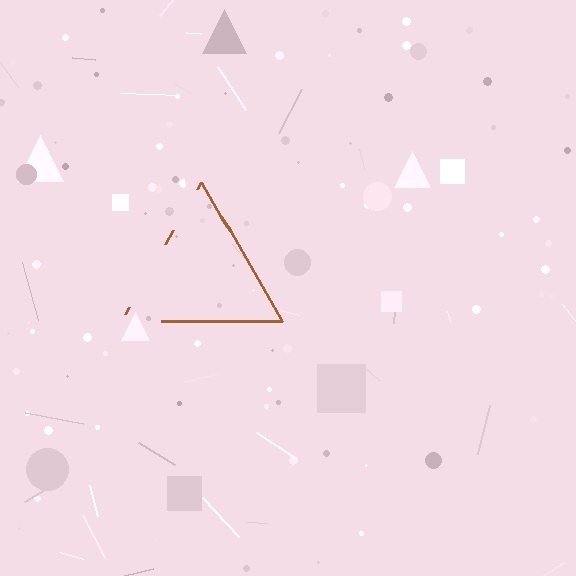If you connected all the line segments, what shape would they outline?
They would outline a triangle.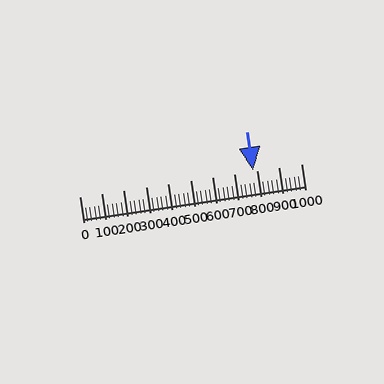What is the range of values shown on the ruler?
The ruler shows values from 0 to 1000.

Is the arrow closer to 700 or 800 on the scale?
The arrow is closer to 800.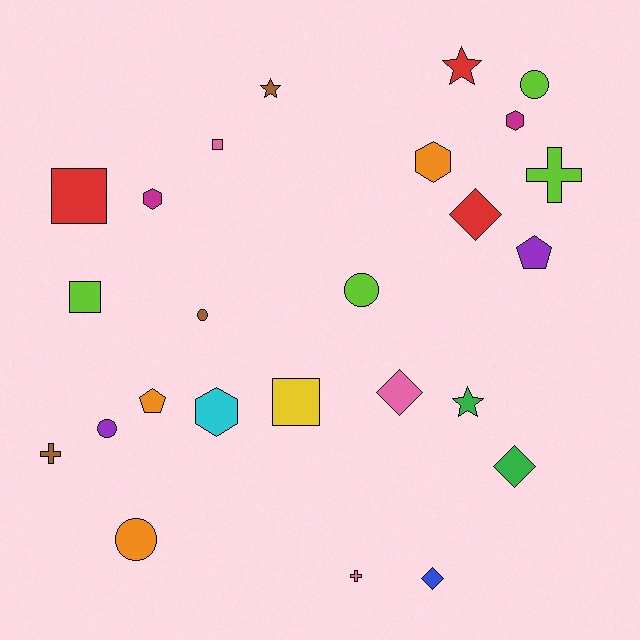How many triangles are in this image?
There are no triangles.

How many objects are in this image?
There are 25 objects.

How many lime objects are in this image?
There are 4 lime objects.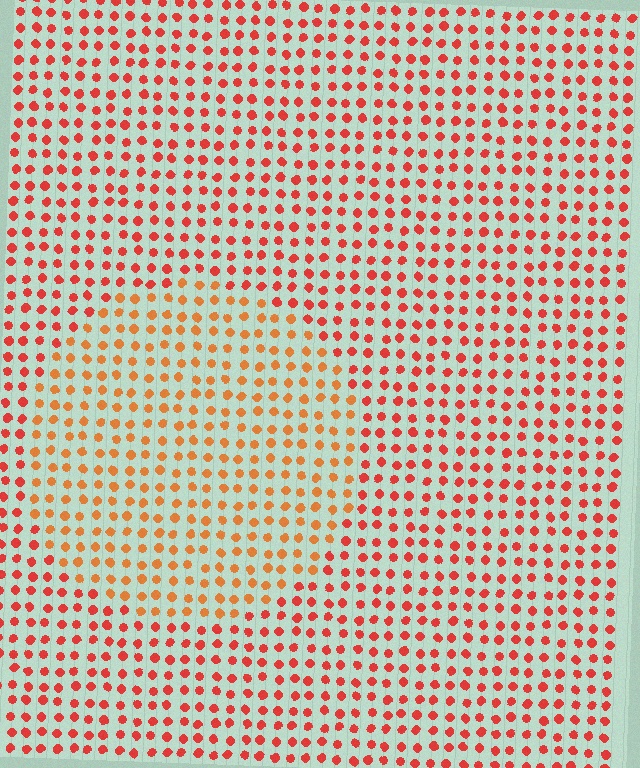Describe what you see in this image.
The image is filled with small red elements in a uniform arrangement. A circle-shaped region is visible where the elements are tinted to a slightly different hue, forming a subtle color boundary.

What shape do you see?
I see a circle.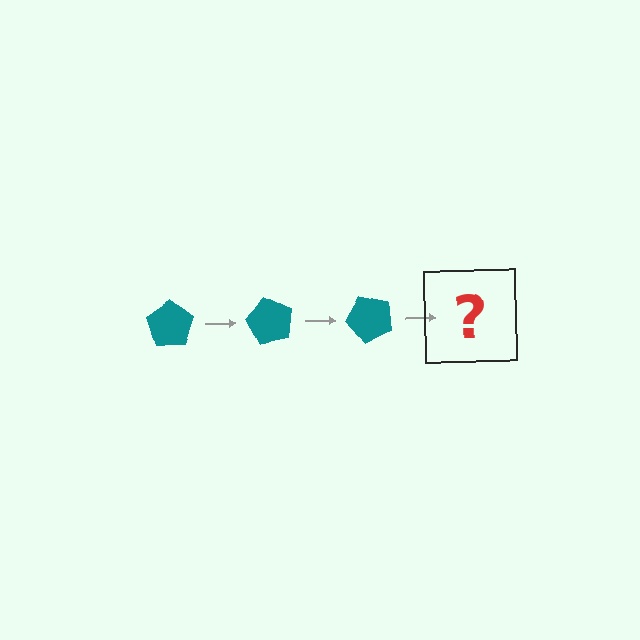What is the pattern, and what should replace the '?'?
The pattern is that the pentagon rotates 60 degrees each step. The '?' should be a teal pentagon rotated 180 degrees.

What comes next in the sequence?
The next element should be a teal pentagon rotated 180 degrees.